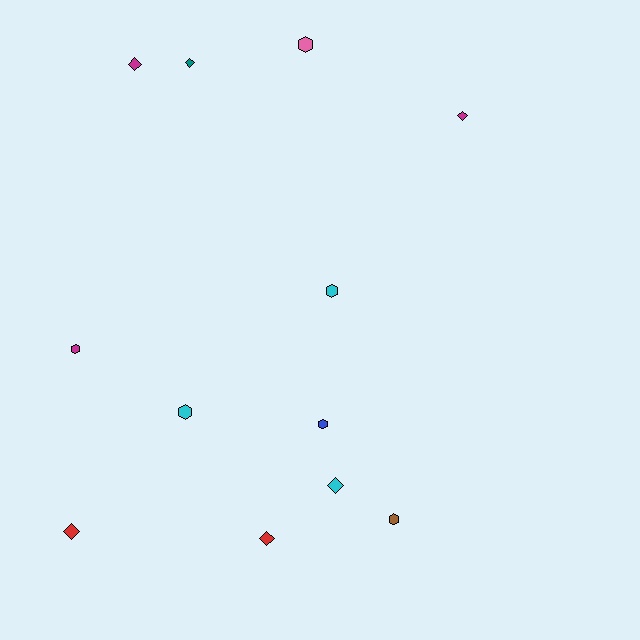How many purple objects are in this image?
There are no purple objects.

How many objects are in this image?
There are 12 objects.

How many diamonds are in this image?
There are 6 diamonds.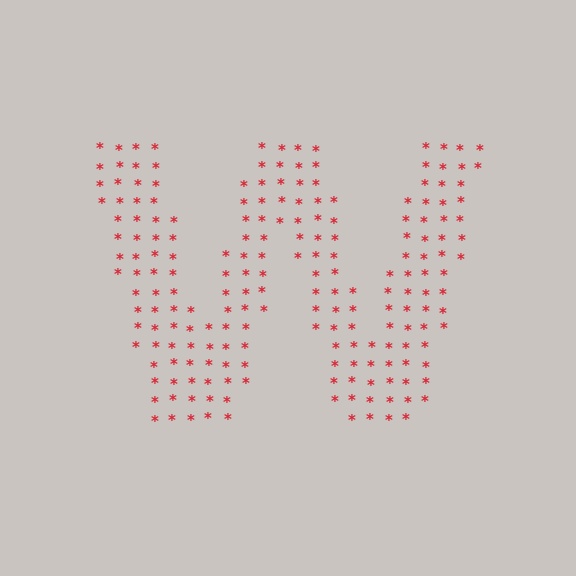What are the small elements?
The small elements are asterisks.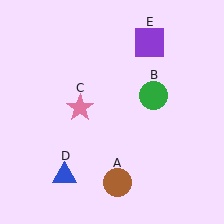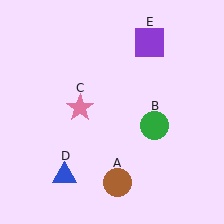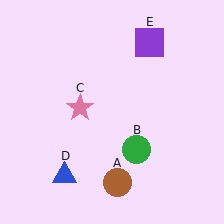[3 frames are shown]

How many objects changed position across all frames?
1 object changed position: green circle (object B).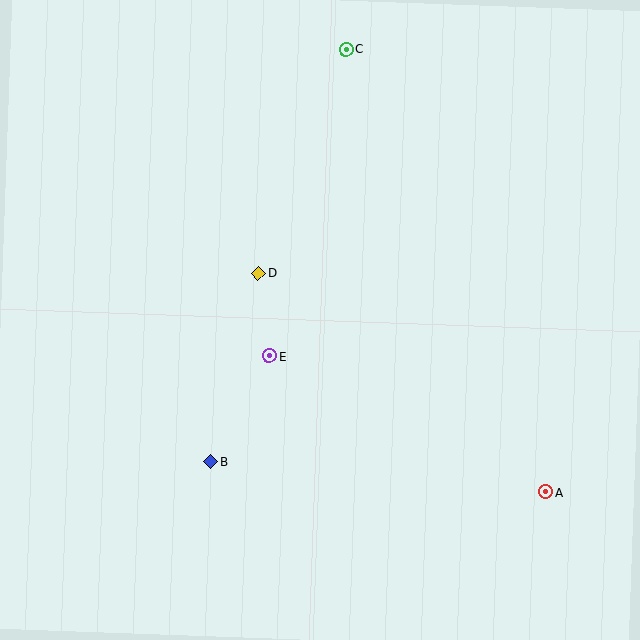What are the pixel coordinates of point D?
Point D is at (258, 273).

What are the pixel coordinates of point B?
Point B is at (211, 461).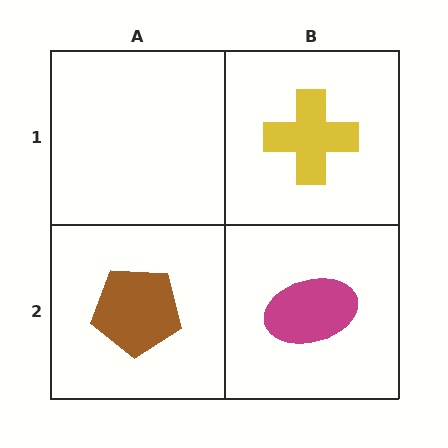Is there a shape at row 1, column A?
No, that cell is empty.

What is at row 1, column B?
A yellow cross.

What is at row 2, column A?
A brown pentagon.